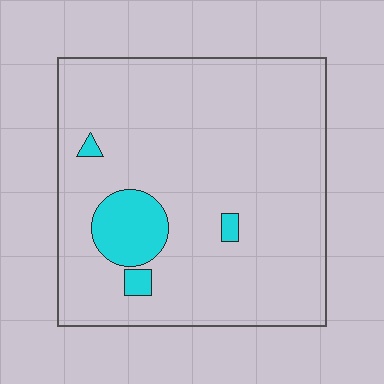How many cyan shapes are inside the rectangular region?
4.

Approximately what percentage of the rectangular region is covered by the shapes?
Approximately 10%.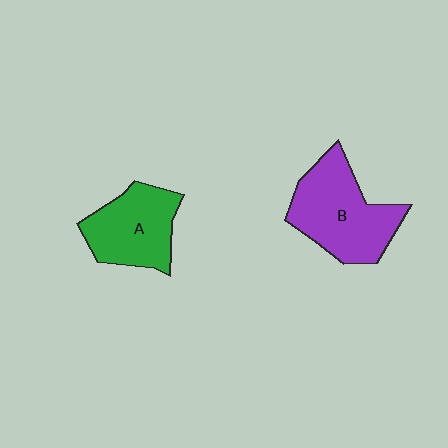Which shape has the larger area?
Shape B (purple).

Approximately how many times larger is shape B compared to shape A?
Approximately 1.3 times.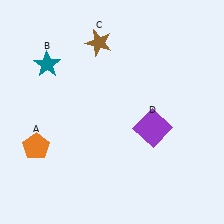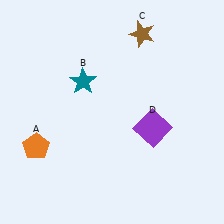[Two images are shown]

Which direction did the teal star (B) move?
The teal star (B) moved right.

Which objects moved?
The objects that moved are: the teal star (B), the brown star (C).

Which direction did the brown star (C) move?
The brown star (C) moved right.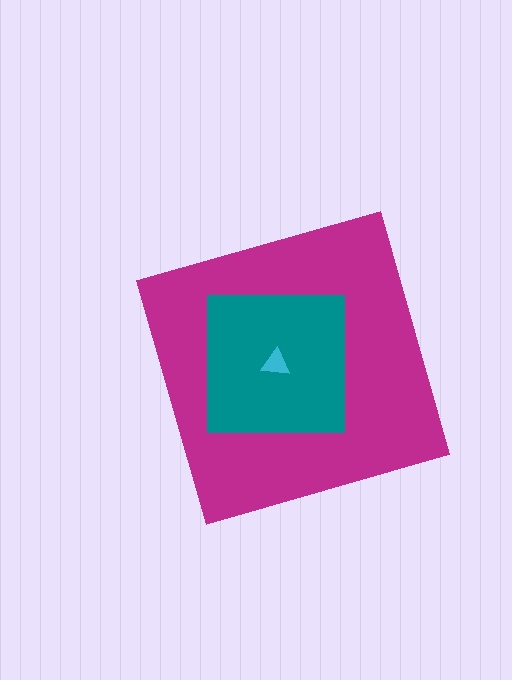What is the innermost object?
The cyan triangle.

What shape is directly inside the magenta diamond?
The teal square.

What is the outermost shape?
The magenta diamond.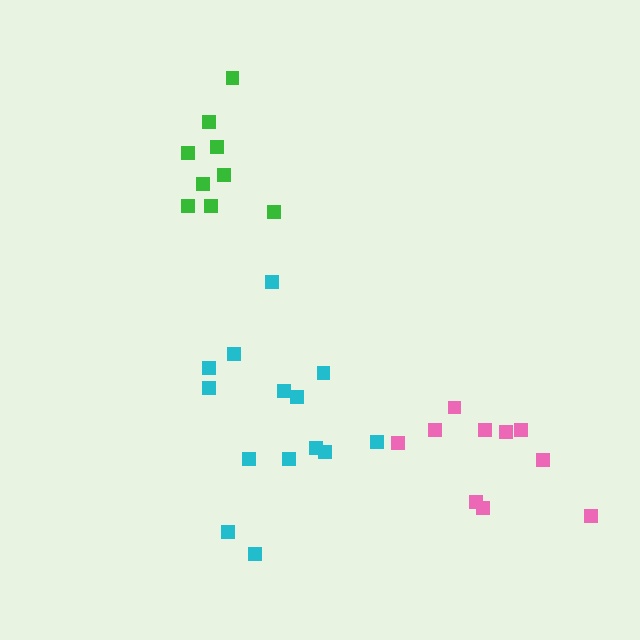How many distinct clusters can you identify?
There are 3 distinct clusters.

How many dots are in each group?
Group 1: 14 dots, Group 2: 10 dots, Group 3: 9 dots (33 total).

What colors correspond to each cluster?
The clusters are colored: cyan, pink, green.